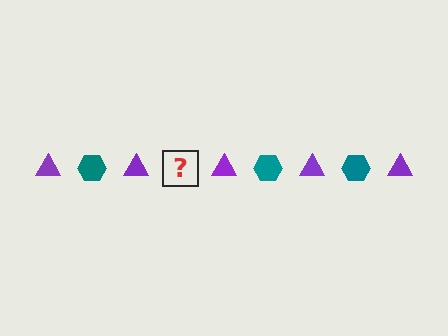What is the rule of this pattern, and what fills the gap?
The rule is that the pattern alternates between purple triangle and teal hexagon. The gap should be filled with a teal hexagon.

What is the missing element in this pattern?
The missing element is a teal hexagon.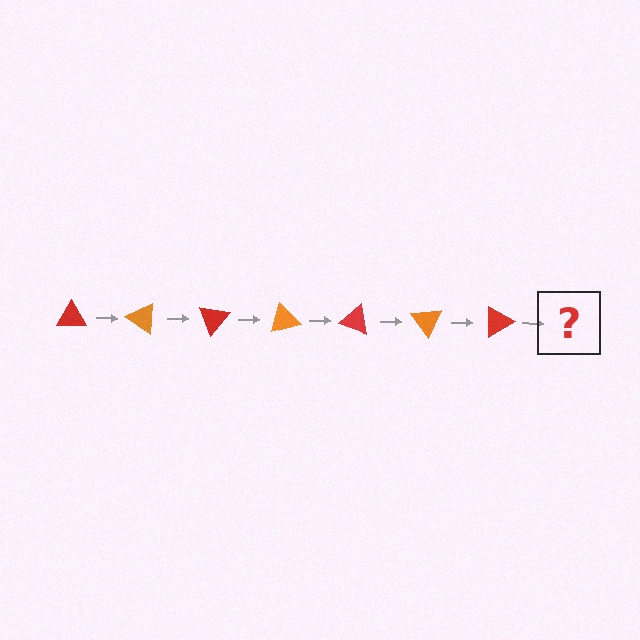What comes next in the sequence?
The next element should be an orange triangle, rotated 245 degrees from the start.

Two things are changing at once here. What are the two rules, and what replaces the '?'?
The two rules are that it rotates 35 degrees each step and the color cycles through red and orange. The '?' should be an orange triangle, rotated 245 degrees from the start.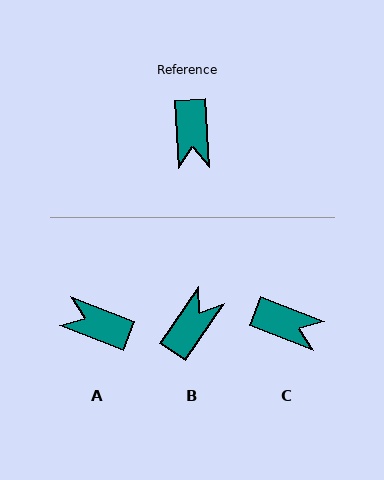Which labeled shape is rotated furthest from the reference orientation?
B, about 143 degrees away.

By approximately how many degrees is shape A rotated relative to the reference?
Approximately 114 degrees clockwise.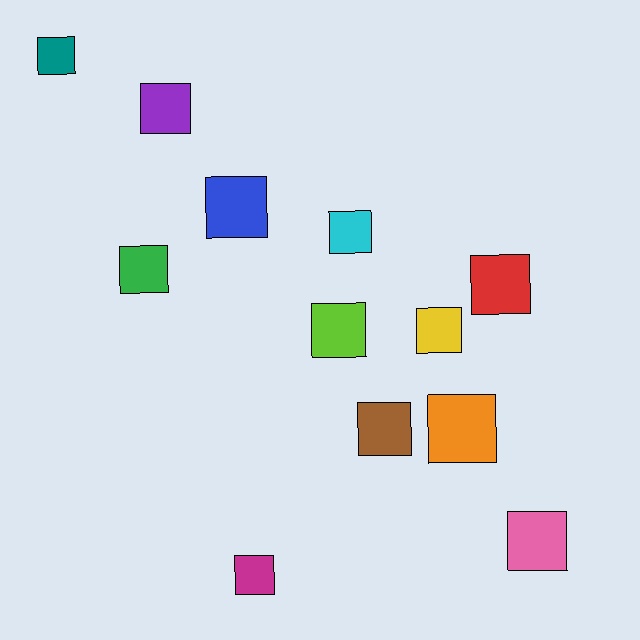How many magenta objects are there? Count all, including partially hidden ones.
There is 1 magenta object.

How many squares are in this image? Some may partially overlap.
There are 12 squares.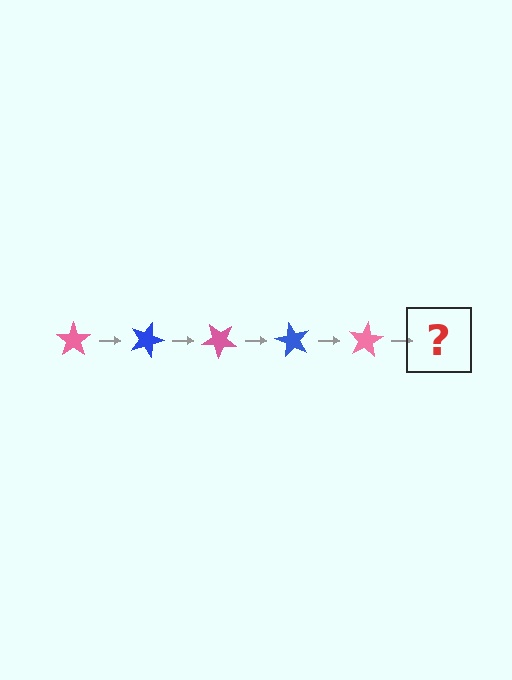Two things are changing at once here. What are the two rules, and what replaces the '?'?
The two rules are that it rotates 20 degrees each step and the color cycles through pink and blue. The '?' should be a blue star, rotated 100 degrees from the start.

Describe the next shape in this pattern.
It should be a blue star, rotated 100 degrees from the start.